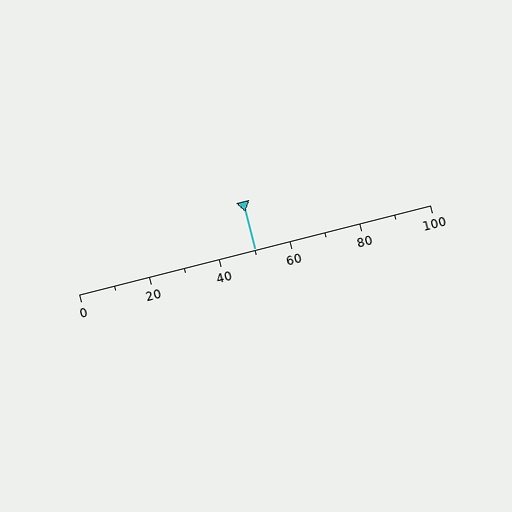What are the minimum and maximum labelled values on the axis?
The axis runs from 0 to 100.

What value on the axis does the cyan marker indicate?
The marker indicates approximately 50.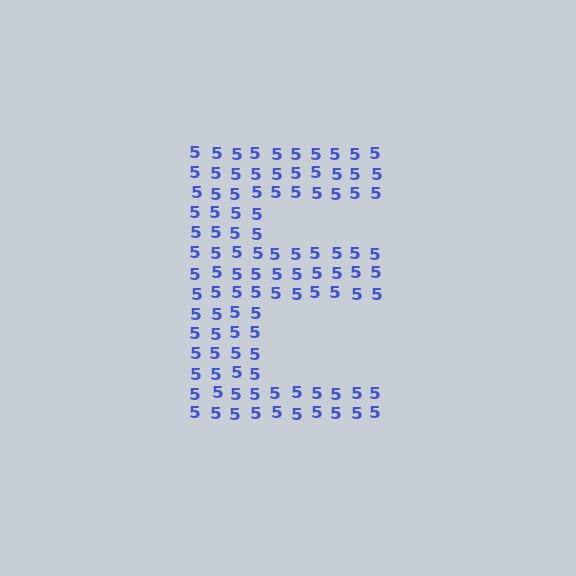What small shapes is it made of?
It is made of small digit 5's.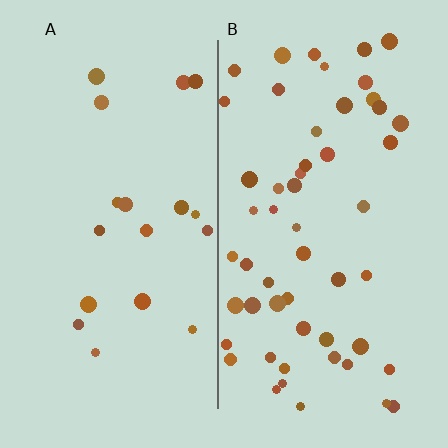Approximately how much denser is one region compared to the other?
Approximately 2.9× — region B over region A.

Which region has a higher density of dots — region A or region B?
B (the right).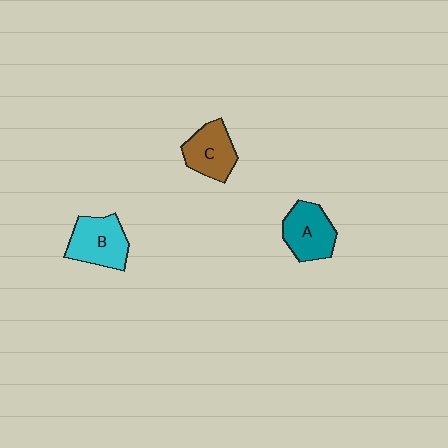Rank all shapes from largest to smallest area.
From largest to smallest: B (cyan), A (teal), C (brown).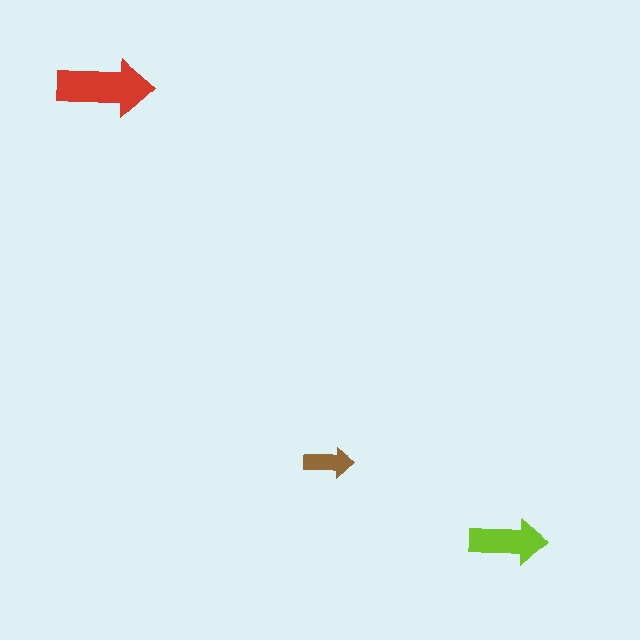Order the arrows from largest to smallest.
the red one, the lime one, the brown one.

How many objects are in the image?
There are 3 objects in the image.